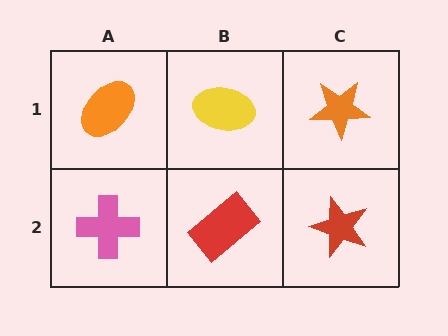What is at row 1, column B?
A yellow ellipse.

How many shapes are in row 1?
3 shapes.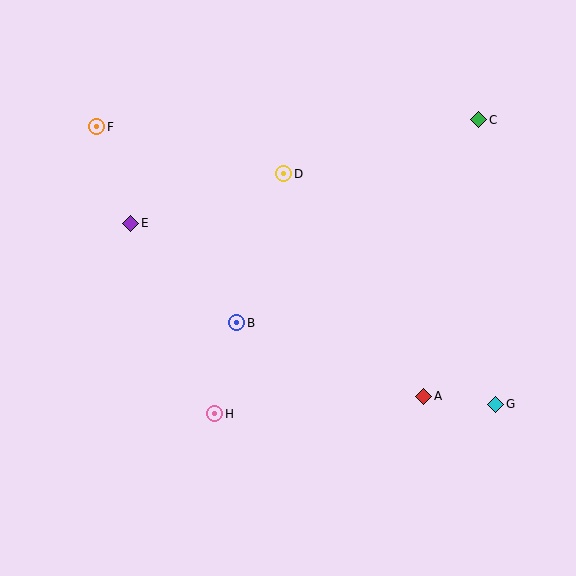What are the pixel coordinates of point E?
Point E is at (131, 223).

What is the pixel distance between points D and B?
The distance between D and B is 156 pixels.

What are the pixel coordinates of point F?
Point F is at (97, 127).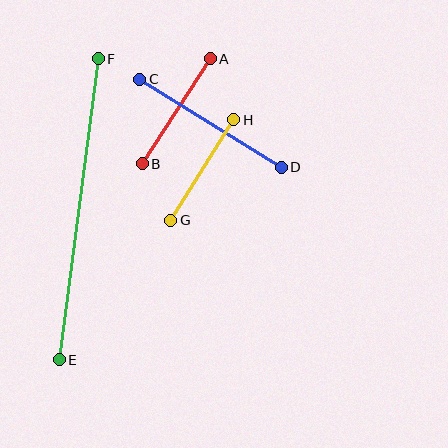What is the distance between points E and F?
The distance is approximately 304 pixels.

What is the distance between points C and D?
The distance is approximately 167 pixels.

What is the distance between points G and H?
The distance is approximately 119 pixels.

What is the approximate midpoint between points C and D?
The midpoint is at approximately (211, 123) pixels.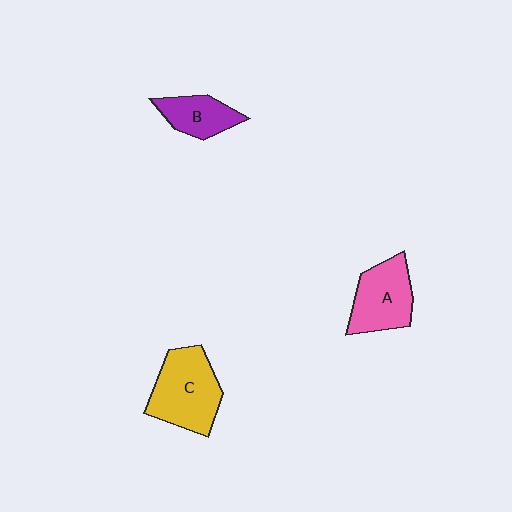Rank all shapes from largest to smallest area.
From largest to smallest: C (yellow), A (pink), B (purple).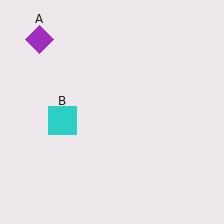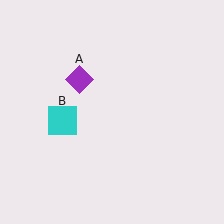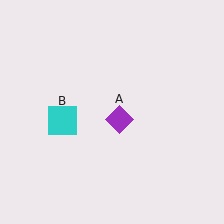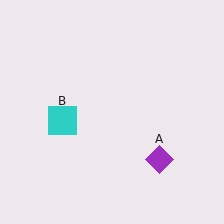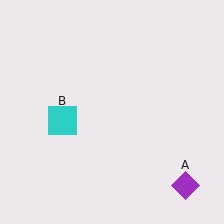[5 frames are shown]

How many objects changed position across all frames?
1 object changed position: purple diamond (object A).